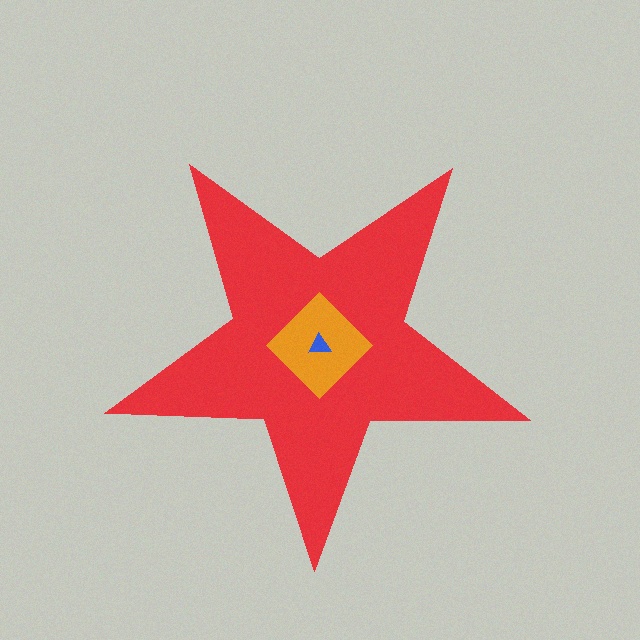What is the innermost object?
The blue triangle.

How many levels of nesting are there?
3.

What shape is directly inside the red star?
The orange diamond.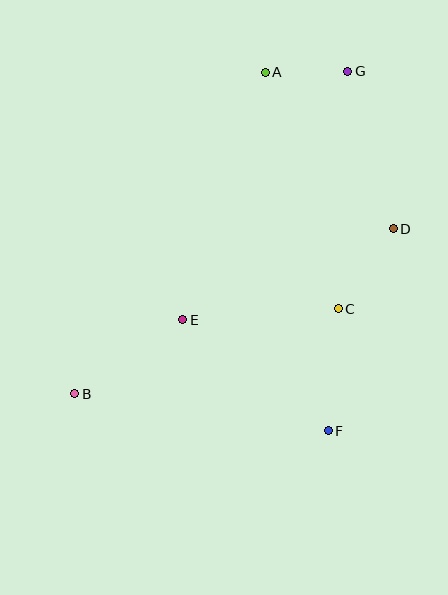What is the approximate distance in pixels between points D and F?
The distance between D and F is approximately 212 pixels.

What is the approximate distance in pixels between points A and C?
The distance between A and C is approximately 248 pixels.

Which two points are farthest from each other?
Points B and G are farthest from each other.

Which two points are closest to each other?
Points A and G are closest to each other.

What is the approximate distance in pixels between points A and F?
The distance between A and F is approximately 364 pixels.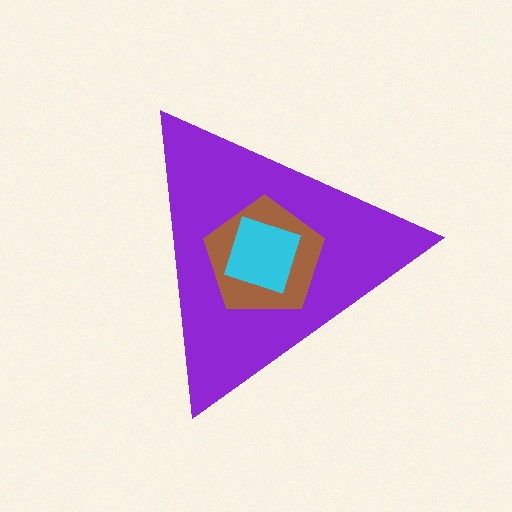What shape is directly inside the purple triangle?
The brown pentagon.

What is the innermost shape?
The cyan diamond.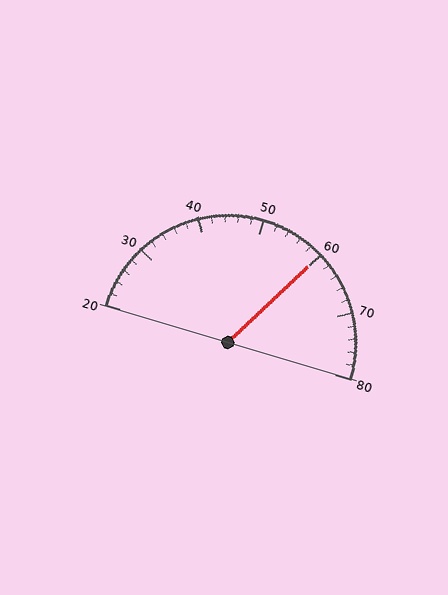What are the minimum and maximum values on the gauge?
The gauge ranges from 20 to 80.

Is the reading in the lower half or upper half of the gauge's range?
The reading is in the upper half of the range (20 to 80).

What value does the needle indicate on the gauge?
The needle indicates approximately 60.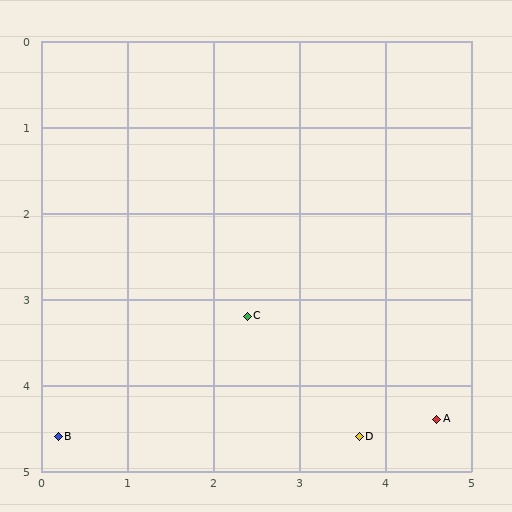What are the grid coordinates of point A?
Point A is at approximately (4.6, 4.4).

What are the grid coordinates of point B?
Point B is at approximately (0.2, 4.6).